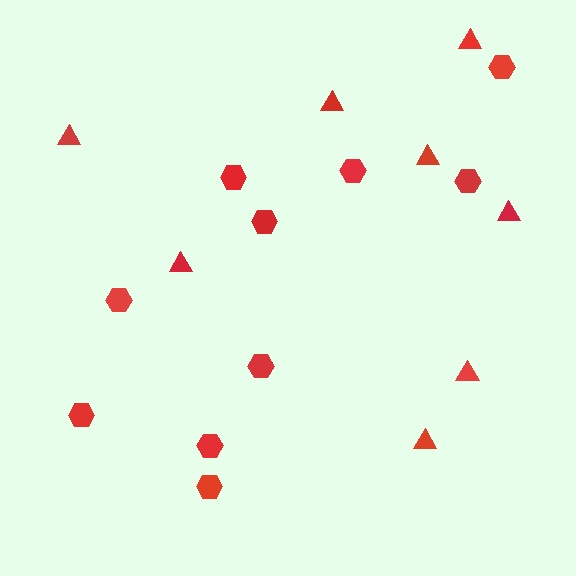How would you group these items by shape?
There are 2 groups: one group of hexagons (10) and one group of triangles (8).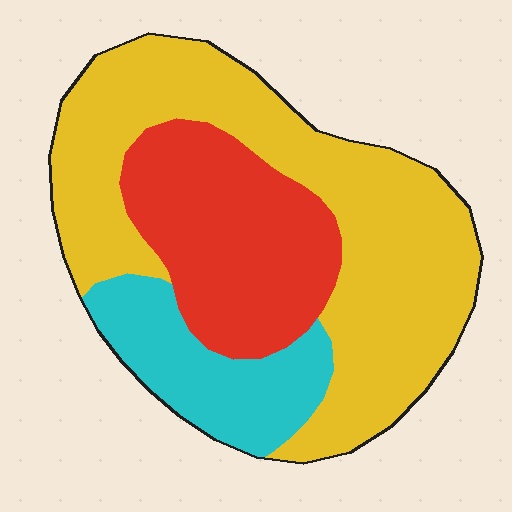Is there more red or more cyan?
Red.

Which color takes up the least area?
Cyan, at roughly 15%.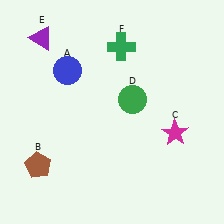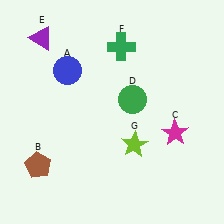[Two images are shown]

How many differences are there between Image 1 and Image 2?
There is 1 difference between the two images.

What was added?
A lime star (G) was added in Image 2.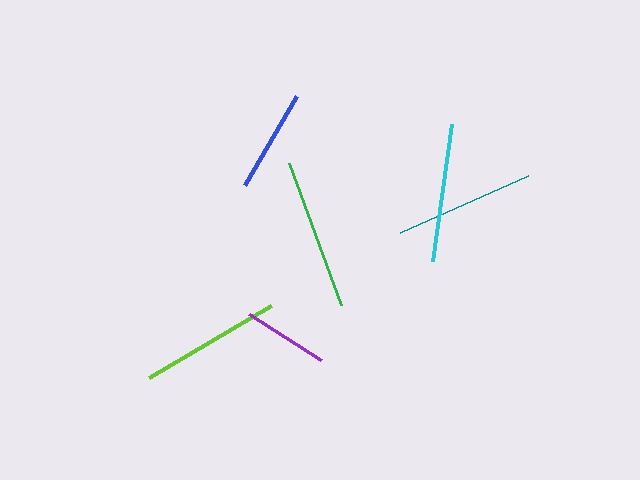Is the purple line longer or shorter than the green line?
The green line is longer than the purple line.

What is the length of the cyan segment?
The cyan segment is approximately 138 pixels long.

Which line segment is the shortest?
The purple line is the shortest at approximately 85 pixels.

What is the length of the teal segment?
The teal segment is approximately 140 pixels long.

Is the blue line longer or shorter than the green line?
The green line is longer than the blue line.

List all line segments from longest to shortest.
From longest to shortest: green, lime, teal, cyan, blue, purple.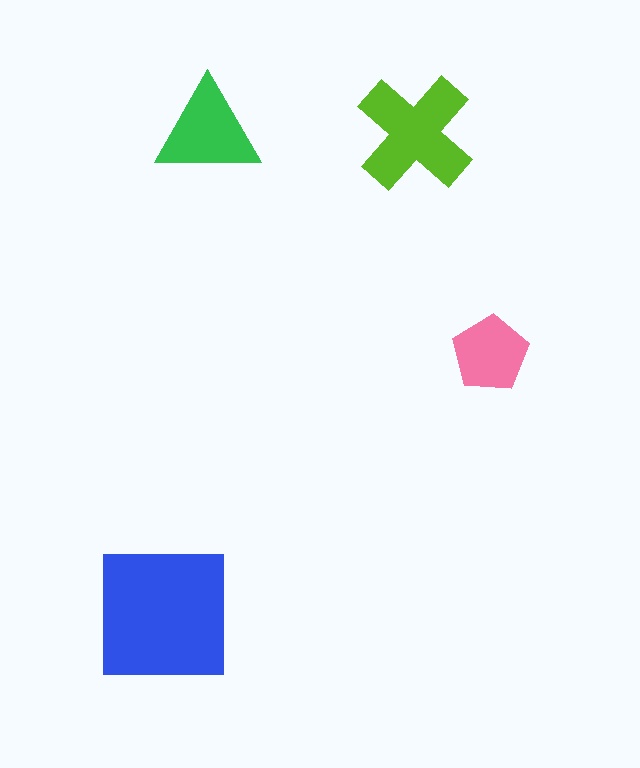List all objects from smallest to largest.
The pink pentagon, the green triangle, the lime cross, the blue square.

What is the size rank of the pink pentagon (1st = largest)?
4th.